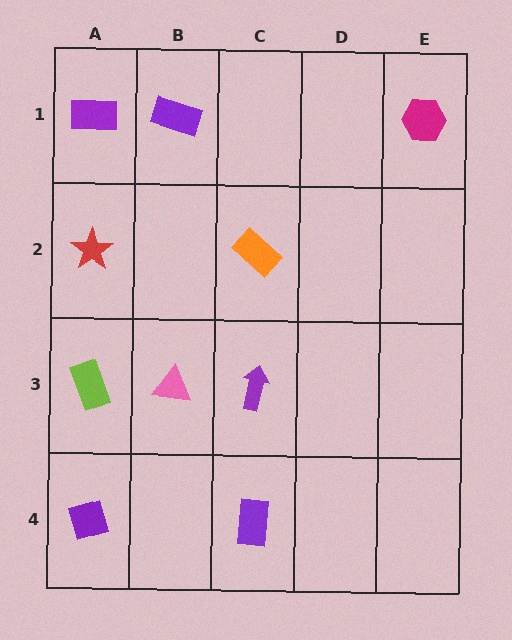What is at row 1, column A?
A purple rectangle.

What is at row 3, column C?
A purple arrow.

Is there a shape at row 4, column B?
No, that cell is empty.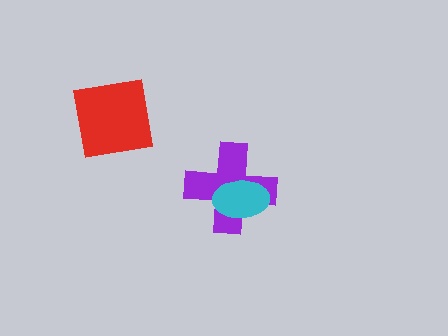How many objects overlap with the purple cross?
1 object overlaps with the purple cross.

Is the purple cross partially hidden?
Yes, it is partially covered by another shape.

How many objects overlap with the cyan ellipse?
1 object overlaps with the cyan ellipse.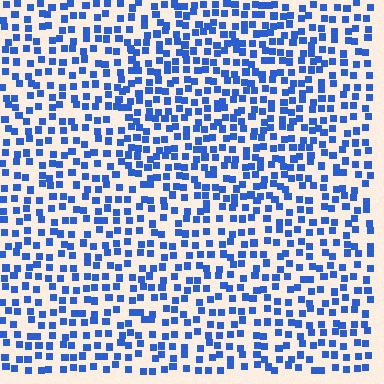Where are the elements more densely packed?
The elements are more densely packed inside the circle boundary.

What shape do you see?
I see a circle.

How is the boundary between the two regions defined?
The boundary is defined by a change in element density (approximately 1.4x ratio). All elements are the same color, size, and shape.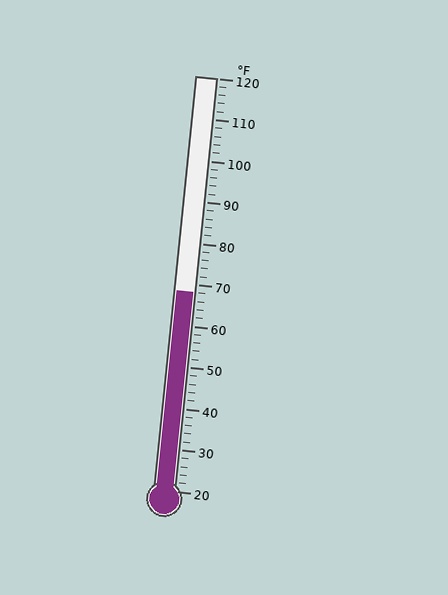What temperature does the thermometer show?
The thermometer shows approximately 68°F.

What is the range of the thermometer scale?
The thermometer scale ranges from 20°F to 120°F.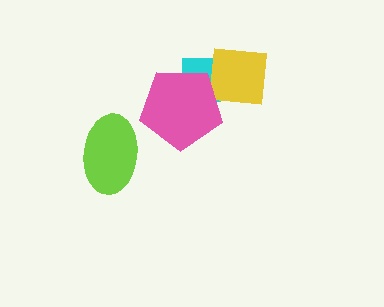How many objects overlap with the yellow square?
2 objects overlap with the yellow square.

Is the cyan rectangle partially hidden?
Yes, it is partially covered by another shape.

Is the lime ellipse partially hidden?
No, no other shape covers it.